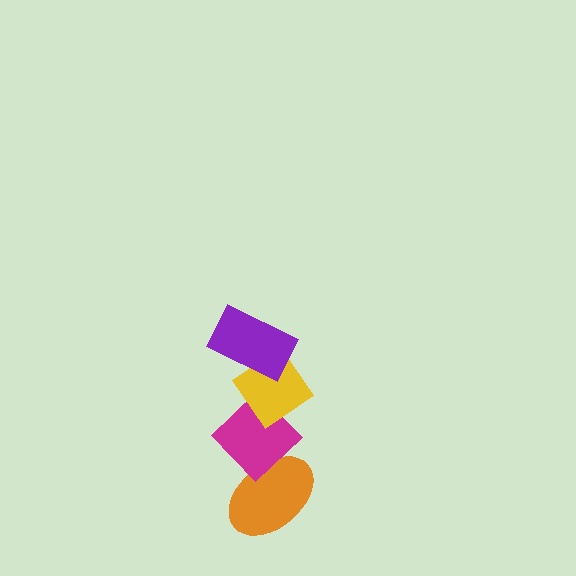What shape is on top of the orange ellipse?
The magenta diamond is on top of the orange ellipse.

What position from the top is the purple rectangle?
The purple rectangle is 1st from the top.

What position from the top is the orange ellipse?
The orange ellipse is 4th from the top.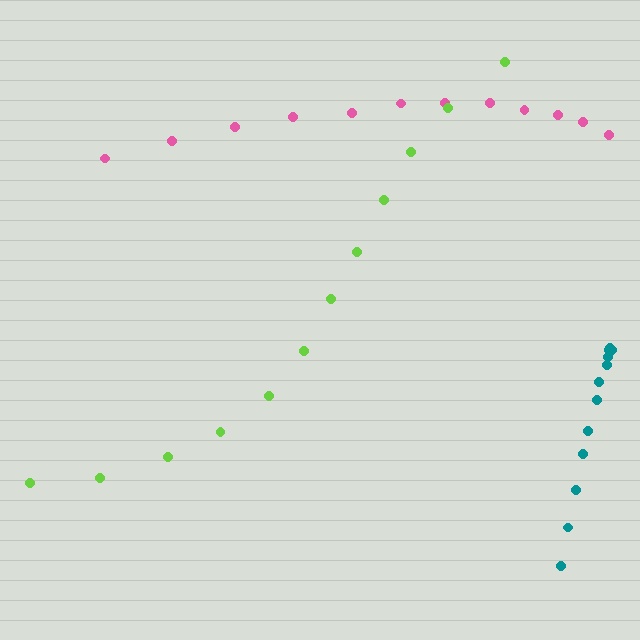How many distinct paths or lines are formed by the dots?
There are 3 distinct paths.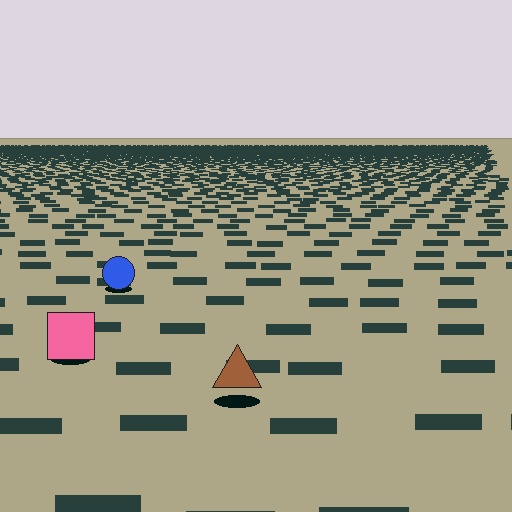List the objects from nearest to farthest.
From nearest to farthest: the brown triangle, the pink square, the blue circle.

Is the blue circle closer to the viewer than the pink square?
No. The pink square is closer — you can tell from the texture gradient: the ground texture is coarser near it.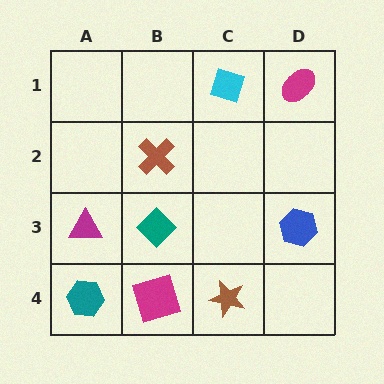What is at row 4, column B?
A magenta square.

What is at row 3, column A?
A magenta triangle.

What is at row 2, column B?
A brown cross.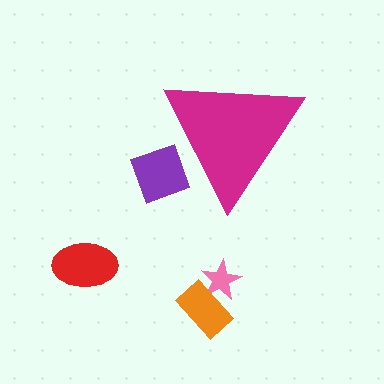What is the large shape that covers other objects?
A magenta triangle.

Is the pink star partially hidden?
No, the pink star is fully visible.